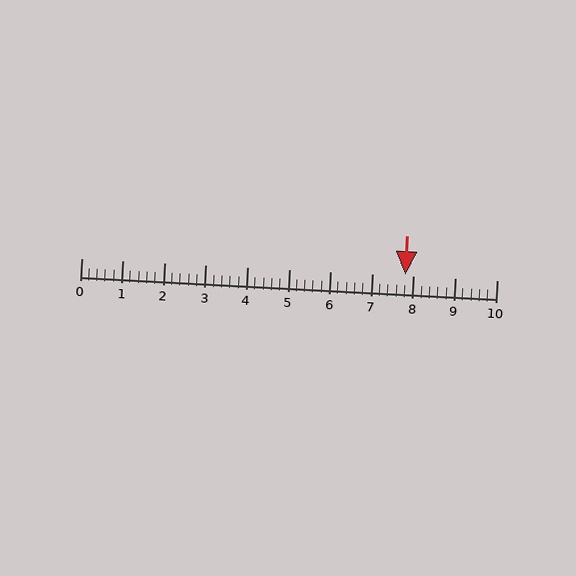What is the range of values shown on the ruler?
The ruler shows values from 0 to 10.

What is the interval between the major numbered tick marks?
The major tick marks are spaced 1 units apart.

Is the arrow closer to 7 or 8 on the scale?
The arrow is closer to 8.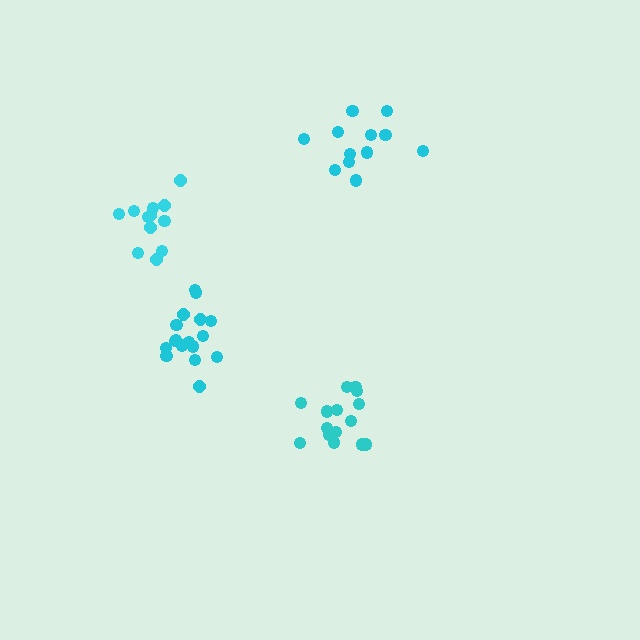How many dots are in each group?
Group 1: 12 dots, Group 2: 15 dots, Group 3: 12 dots, Group 4: 17 dots (56 total).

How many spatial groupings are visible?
There are 4 spatial groupings.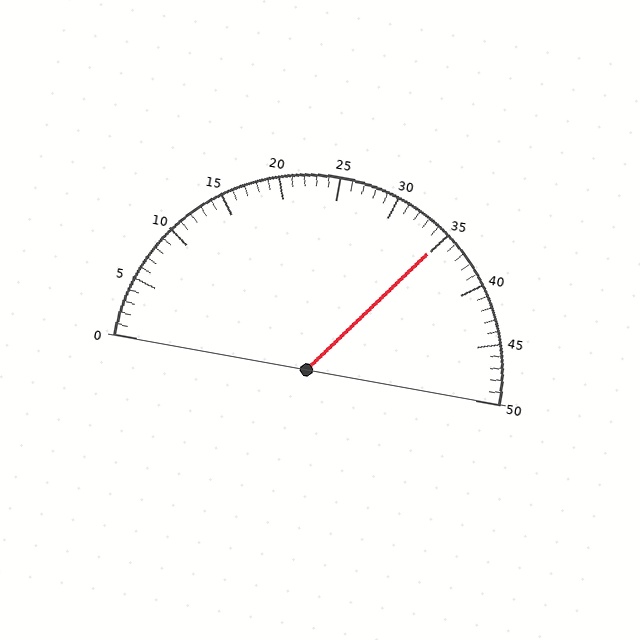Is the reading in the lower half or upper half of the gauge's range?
The reading is in the upper half of the range (0 to 50).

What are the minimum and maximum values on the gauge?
The gauge ranges from 0 to 50.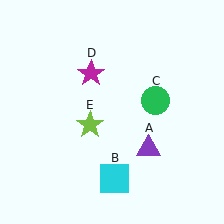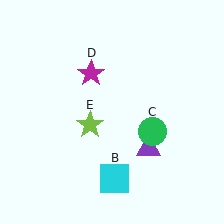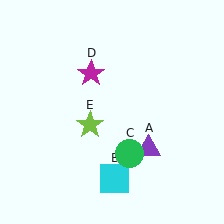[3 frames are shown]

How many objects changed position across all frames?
1 object changed position: green circle (object C).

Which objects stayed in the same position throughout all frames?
Purple triangle (object A) and cyan square (object B) and magenta star (object D) and lime star (object E) remained stationary.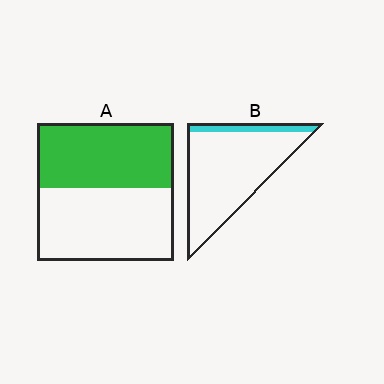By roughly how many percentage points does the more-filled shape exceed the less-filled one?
By roughly 35 percentage points (A over B).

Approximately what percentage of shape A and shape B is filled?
A is approximately 45% and B is approximately 15%.